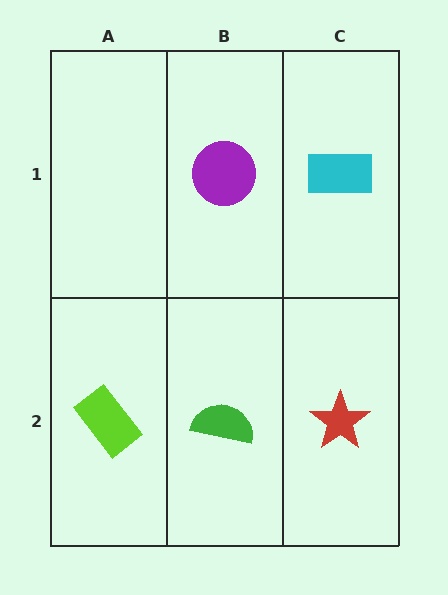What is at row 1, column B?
A purple circle.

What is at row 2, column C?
A red star.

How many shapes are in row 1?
2 shapes.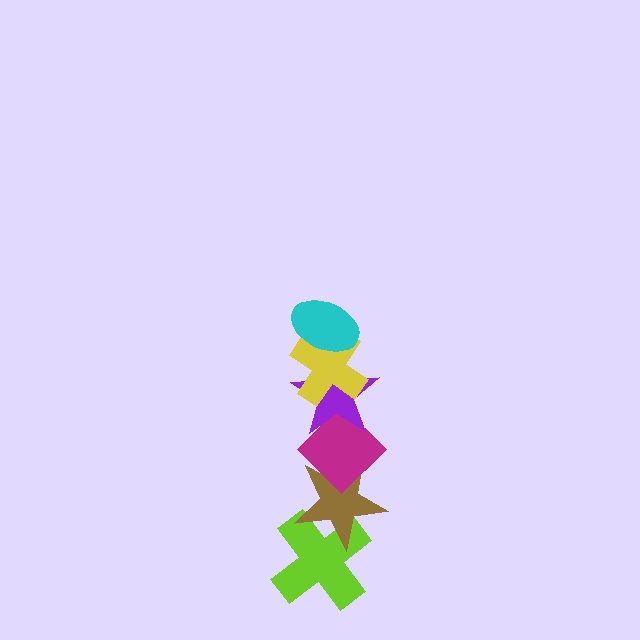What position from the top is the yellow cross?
The yellow cross is 2nd from the top.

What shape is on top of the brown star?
The magenta diamond is on top of the brown star.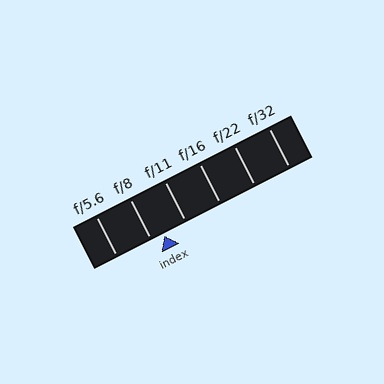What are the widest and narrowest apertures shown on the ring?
The widest aperture shown is f/5.6 and the narrowest is f/32.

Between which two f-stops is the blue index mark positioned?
The index mark is between f/8 and f/11.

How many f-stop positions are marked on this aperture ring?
There are 6 f-stop positions marked.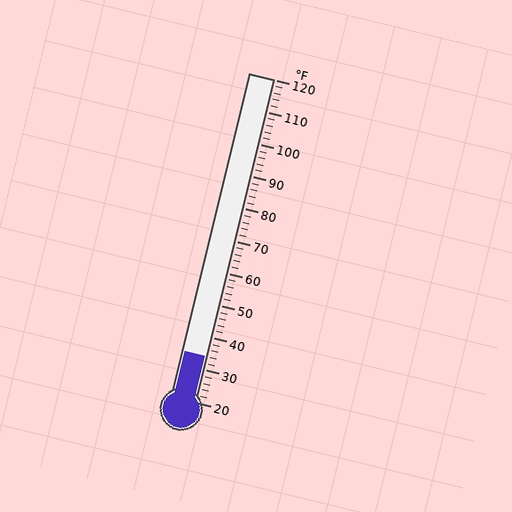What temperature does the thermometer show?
The thermometer shows approximately 34°F.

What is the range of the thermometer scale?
The thermometer scale ranges from 20°F to 120°F.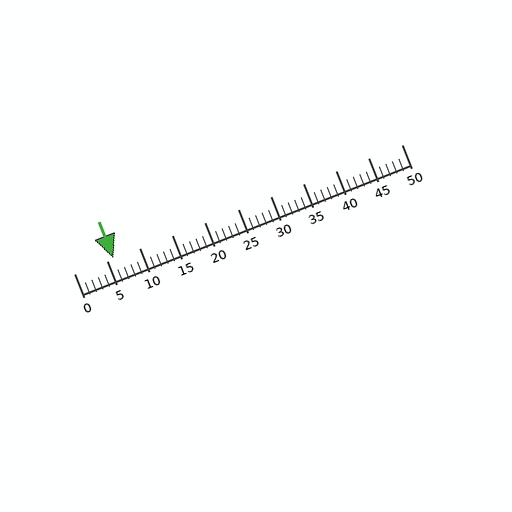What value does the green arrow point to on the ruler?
The green arrow points to approximately 6.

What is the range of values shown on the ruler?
The ruler shows values from 0 to 50.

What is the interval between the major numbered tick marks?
The major tick marks are spaced 5 units apart.